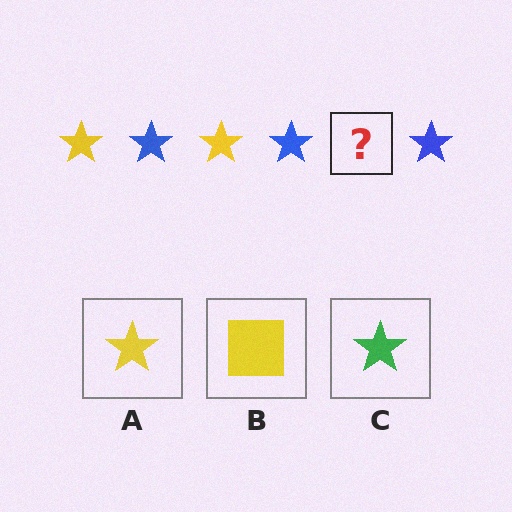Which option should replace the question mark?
Option A.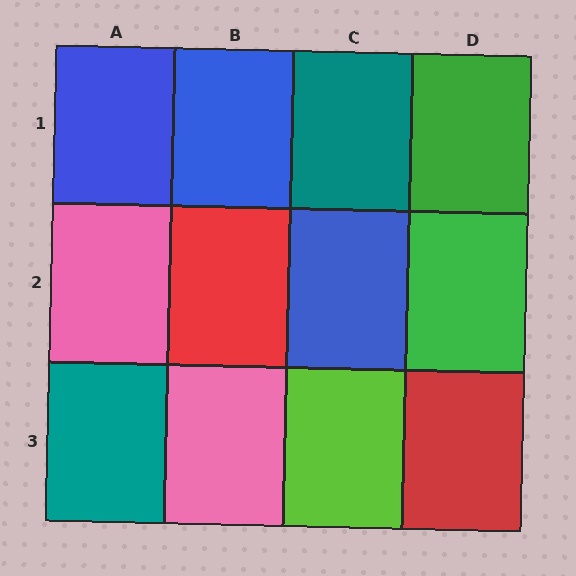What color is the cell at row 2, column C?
Blue.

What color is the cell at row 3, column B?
Pink.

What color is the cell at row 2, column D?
Green.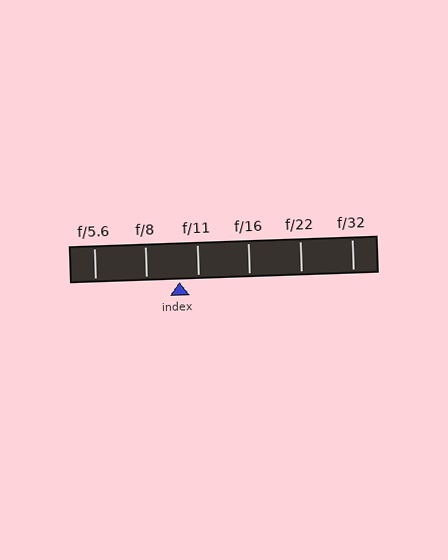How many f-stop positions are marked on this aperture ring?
There are 6 f-stop positions marked.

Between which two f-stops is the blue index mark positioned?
The index mark is between f/8 and f/11.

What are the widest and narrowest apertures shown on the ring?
The widest aperture shown is f/5.6 and the narrowest is f/32.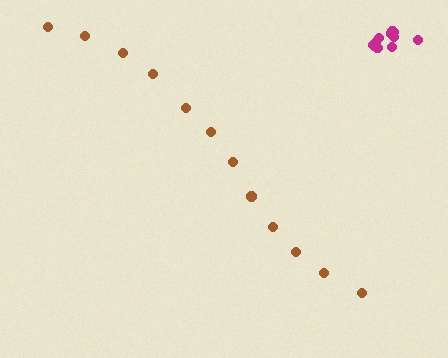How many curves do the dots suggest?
There are 2 distinct paths.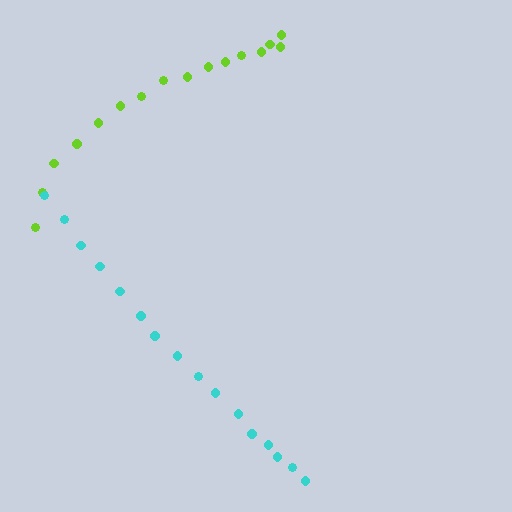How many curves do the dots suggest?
There are 2 distinct paths.